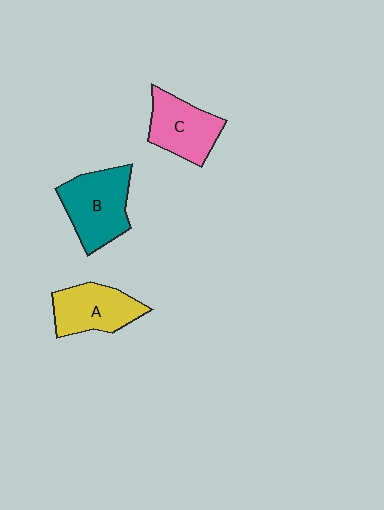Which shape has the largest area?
Shape B (teal).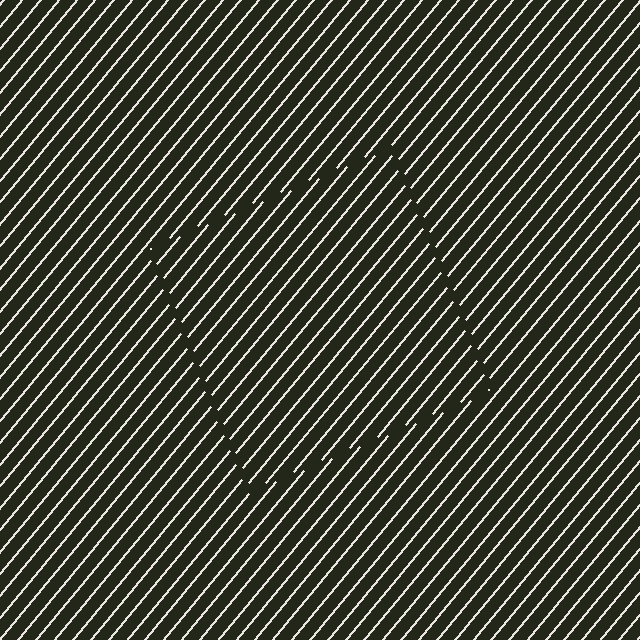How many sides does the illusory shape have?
4 sides — the line-ends trace a square.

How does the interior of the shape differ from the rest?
The interior of the shape contains the same grating, shifted by half a period — the contour is defined by the phase discontinuity where line-ends from the inner and outer gratings abut.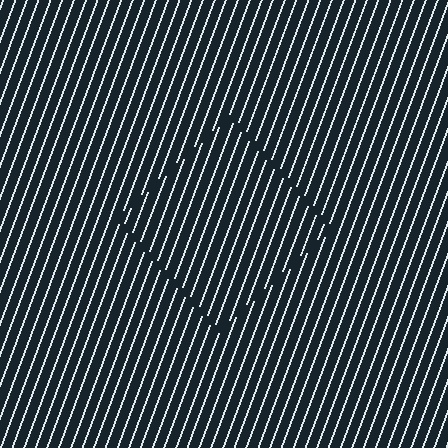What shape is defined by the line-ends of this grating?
An illusory square. The interior of the shape contains the same grating, shifted by half a period — the contour is defined by the phase discontinuity where line-ends from the inner and outer gratings abut.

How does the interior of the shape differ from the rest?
The interior of the shape contains the same grating, shifted by half a period — the contour is defined by the phase discontinuity where line-ends from the inner and outer gratings abut.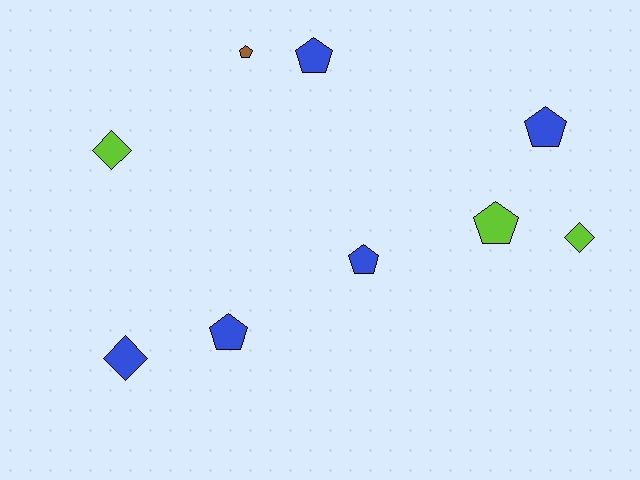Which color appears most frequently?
Blue, with 5 objects.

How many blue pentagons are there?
There are 4 blue pentagons.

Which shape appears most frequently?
Pentagon, with 6 objects.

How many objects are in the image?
There are 9 objects.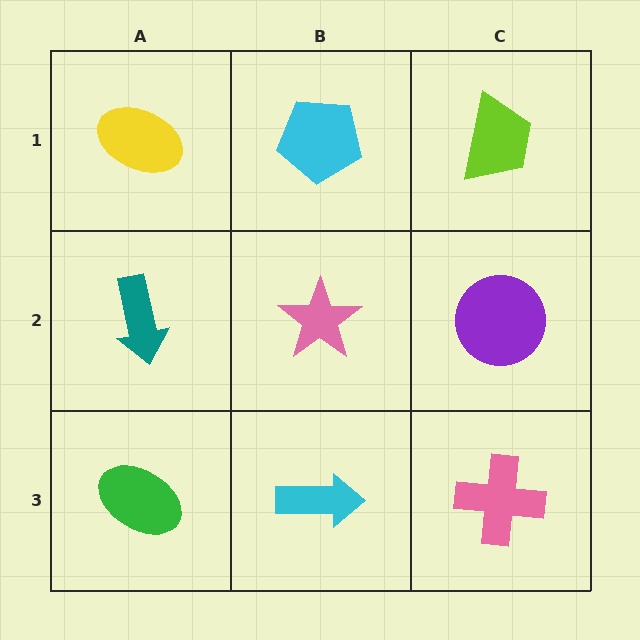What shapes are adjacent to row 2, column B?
A cyan pentagon (row 1, column B), a cyan arrow (row 3, column B), a teal arrow (row 2, column A), a purple circle (row 2, column C).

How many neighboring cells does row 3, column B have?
3.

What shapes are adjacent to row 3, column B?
A pink star (row 2, column B), a green ellipse (row 3, column A), a pink cross (row 3, column C).